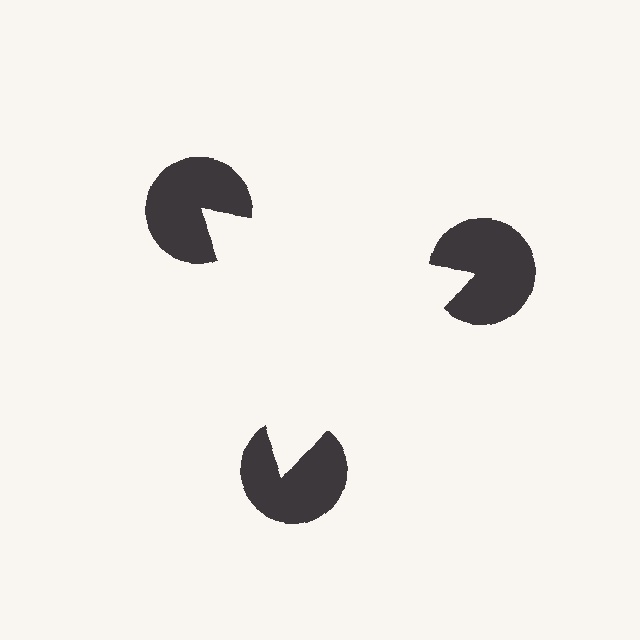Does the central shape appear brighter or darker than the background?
It typically appears slightly brighter than the background, even though no actual brightness change is drawn.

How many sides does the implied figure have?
3 sides.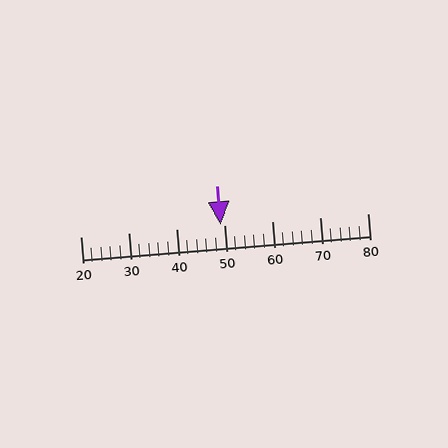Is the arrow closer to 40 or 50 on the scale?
The arrow is closer to 50.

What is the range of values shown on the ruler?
The ruler shows values from 20 to 80.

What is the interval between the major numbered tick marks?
The major tick marks are spaced 10 units apart.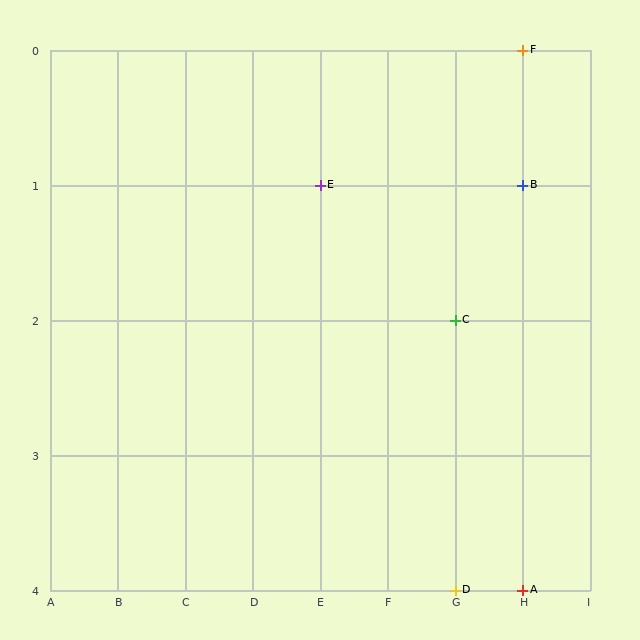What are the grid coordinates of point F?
Point F is at grid coordinates (H, 0).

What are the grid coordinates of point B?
Point B is at grid coordinates (H, 1).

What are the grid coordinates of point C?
Point C is at grid coordinates (G, 2).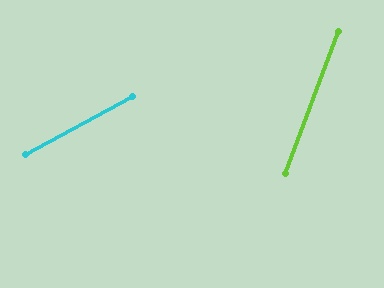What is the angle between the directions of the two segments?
Approximately 41 degrees.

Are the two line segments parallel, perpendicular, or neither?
Neither parallel nor perpendicular — they differ by about 41°.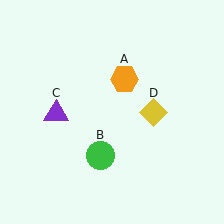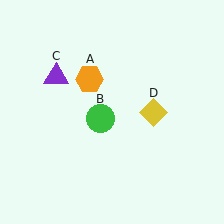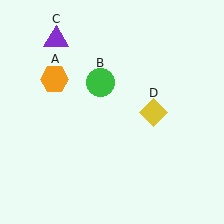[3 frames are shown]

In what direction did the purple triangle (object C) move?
The purple triangle (object C) moved up.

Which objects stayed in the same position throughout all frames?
Yellow diamond (object D) remained stationary.